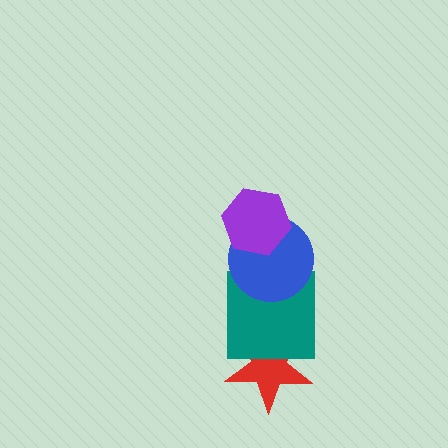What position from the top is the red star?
The red star is 4th from the top.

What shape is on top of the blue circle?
The purple hexagon is on top of the blue circle.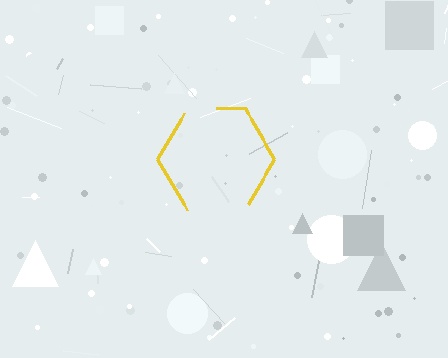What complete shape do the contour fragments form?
The contour fragments form a hexagon.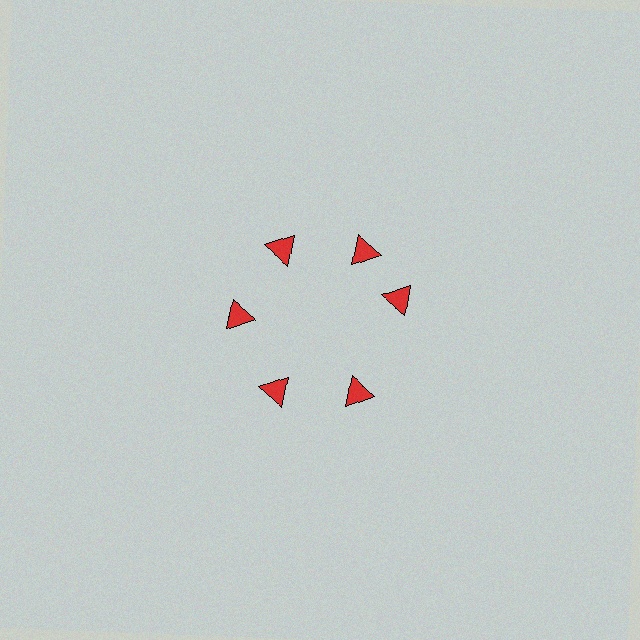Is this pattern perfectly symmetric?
No. The 6 red triangles are arranged in a ring, but one element near the 3 o'clock position is rotated out of alignment along the ring, breaking the 6-fold rotational symmetry.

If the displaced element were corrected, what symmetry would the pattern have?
It would have 6-fold rotational symmetry — the pattern would map onto itself every 60 degrees.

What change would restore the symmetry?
The symmetry would be restored by rotating it back into even spacing with its neighbors so that all 6 triangles sit at equal angles and equal distance from the center.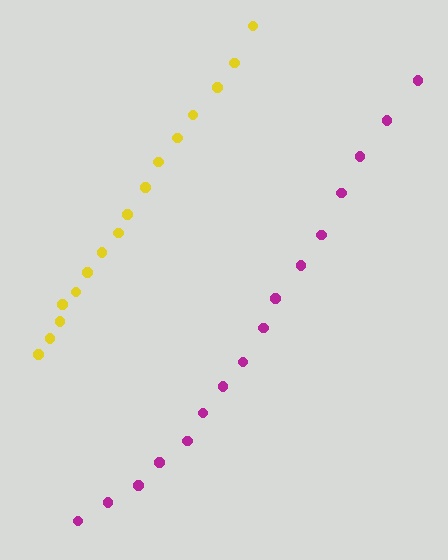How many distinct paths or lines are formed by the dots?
There are 2 distinct paths.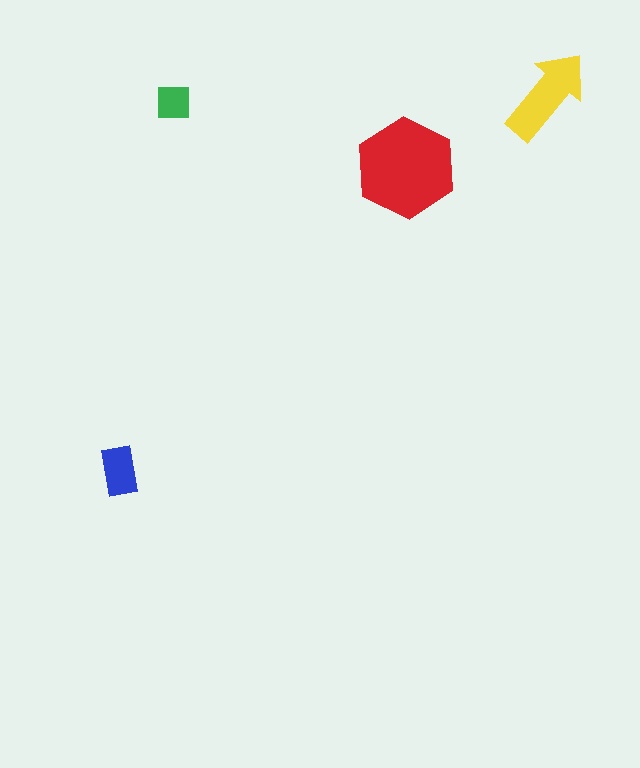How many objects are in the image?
There are 4 objects in the image.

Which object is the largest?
The red hexagon.